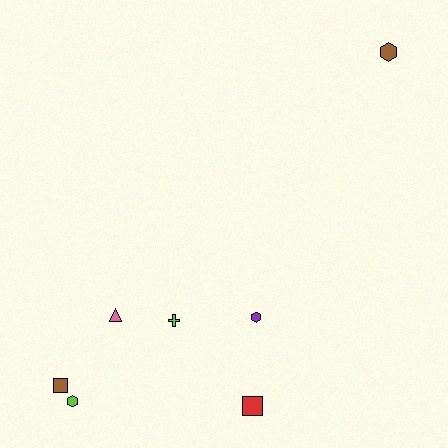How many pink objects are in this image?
There is 1 pink object.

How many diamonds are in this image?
There are no diamonds.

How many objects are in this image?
There are 7 objects.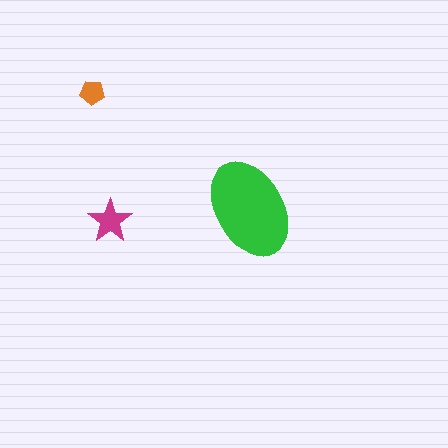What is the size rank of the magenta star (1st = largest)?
2nd.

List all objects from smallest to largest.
The orange pentagon, the magenta star, the green ellipse.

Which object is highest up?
The orange pentagon is topmost.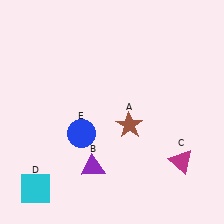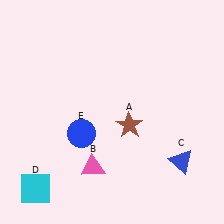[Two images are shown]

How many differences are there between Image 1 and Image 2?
There are 2 differences between the two images.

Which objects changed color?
B changed from purple to pink. C changed from magenta to blue.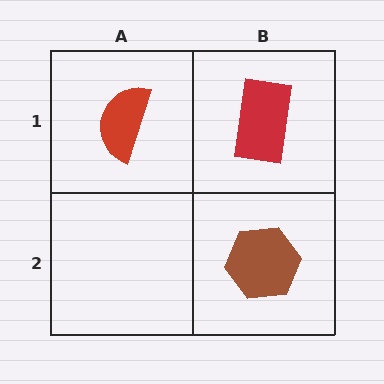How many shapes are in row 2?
1 shape.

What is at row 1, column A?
A red semicircle.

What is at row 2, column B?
A brown hexagon.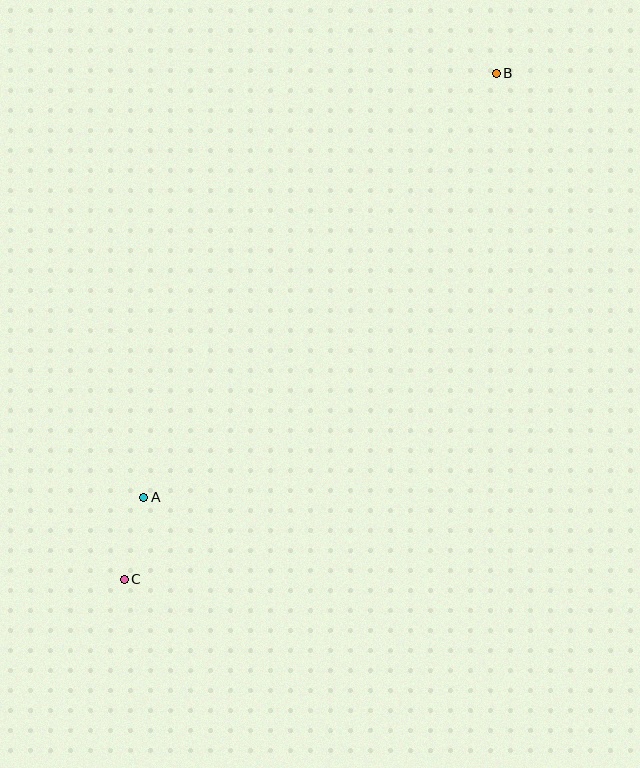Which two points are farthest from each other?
Points B and C are farthest from each other.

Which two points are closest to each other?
Points A and C are closest to each other.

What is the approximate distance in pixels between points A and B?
The distance between A and B is approximately 551 pixels.